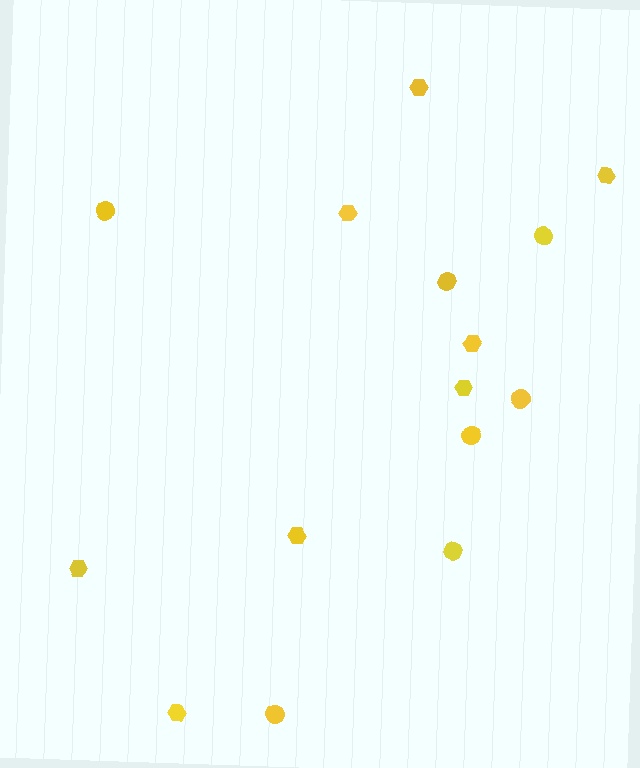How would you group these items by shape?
There are 2 groups: one group of hexagons (8) and one group of circles (7).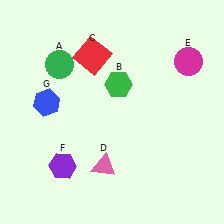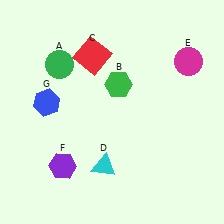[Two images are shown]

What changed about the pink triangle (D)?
In Image 1, D is pink. In Image 2, it changed to cyan.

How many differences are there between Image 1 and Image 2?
There is 1 difference between the two images.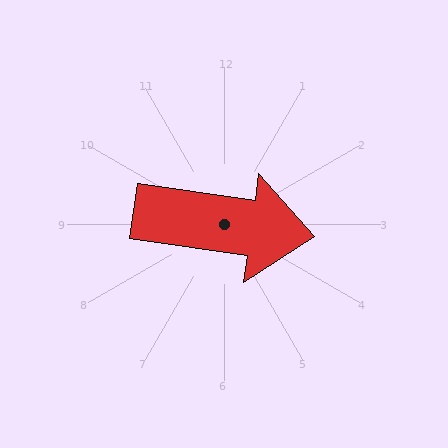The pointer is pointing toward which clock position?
Roughly 3 o'clock.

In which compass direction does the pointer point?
East.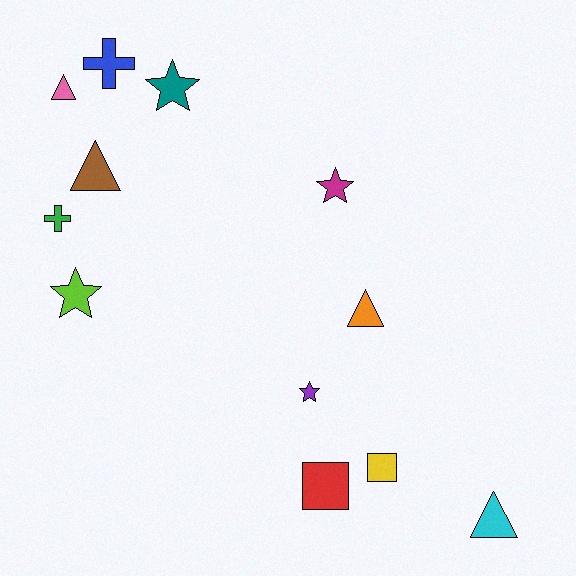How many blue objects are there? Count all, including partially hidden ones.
There is 1 blue object.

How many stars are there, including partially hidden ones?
There are 4 stars.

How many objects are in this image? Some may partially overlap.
There are 12 objects.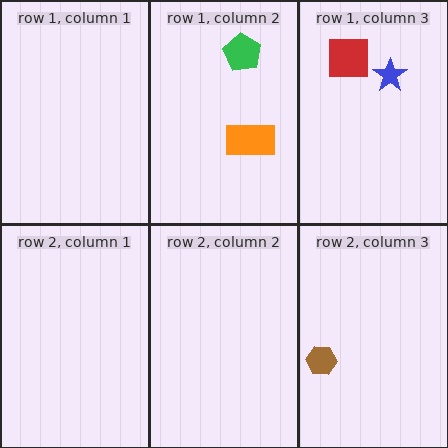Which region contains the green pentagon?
The row 1, column 2 region.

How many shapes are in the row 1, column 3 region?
2.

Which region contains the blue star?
The row 1, column 3 region.